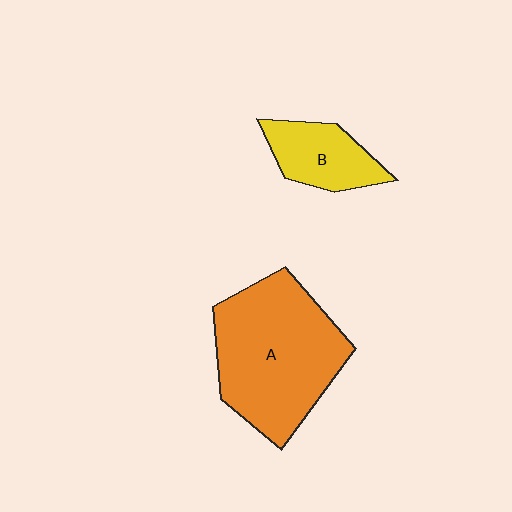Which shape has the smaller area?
Shape B (yellow).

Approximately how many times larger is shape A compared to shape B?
Approximately 2.5 times.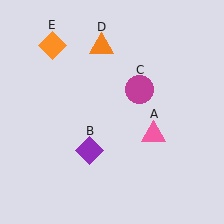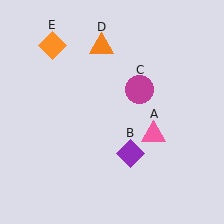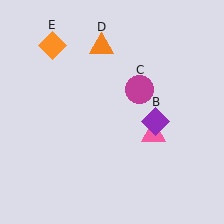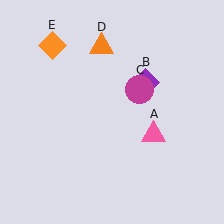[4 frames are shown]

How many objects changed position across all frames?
1 object changed position: purple diamond (object B).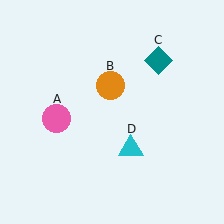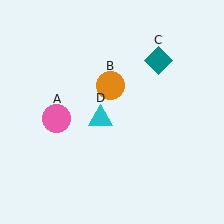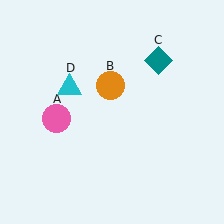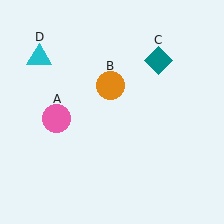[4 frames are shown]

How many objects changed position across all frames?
1 object changed position: cyan triangle (object D).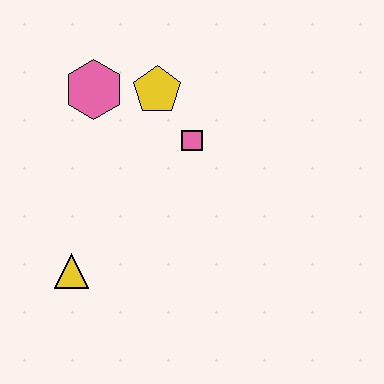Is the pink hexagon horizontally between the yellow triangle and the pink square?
Yes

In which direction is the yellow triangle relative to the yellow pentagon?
The yellow triangle is below the yellow pentagon.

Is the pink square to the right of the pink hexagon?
Yes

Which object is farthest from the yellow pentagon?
The yellow triangle is farthest from the yellow pentagon.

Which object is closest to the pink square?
The yellow pentagon is closest to the pink square.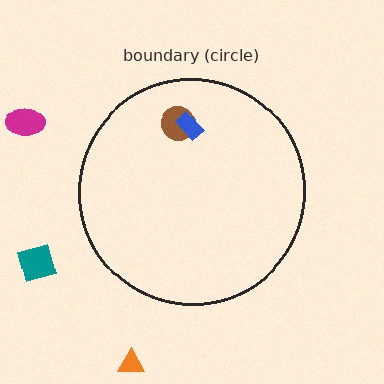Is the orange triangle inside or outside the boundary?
Outside.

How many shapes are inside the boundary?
2 inside, 3 outside.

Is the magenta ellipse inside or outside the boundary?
Outside.